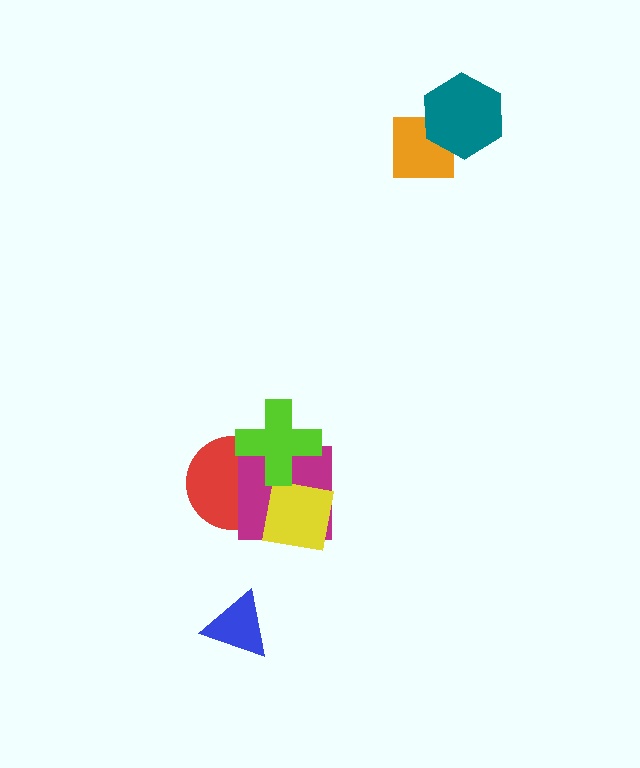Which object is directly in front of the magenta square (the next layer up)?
The yellow square is directly in front of the magenta square.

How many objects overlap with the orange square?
1 object overlaps with the orange square.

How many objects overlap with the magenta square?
3 objects overlap with the magenta square.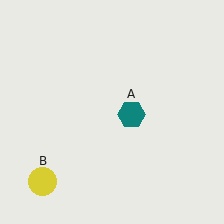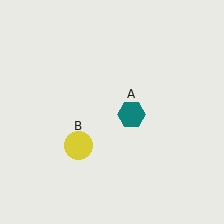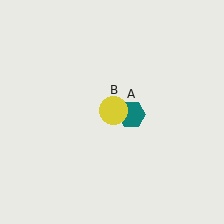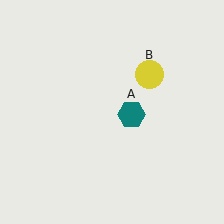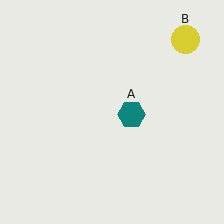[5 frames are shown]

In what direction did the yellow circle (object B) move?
The yellow circle (object B) moved up and to the right.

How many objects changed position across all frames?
1 object changed position: yellow circle (object B).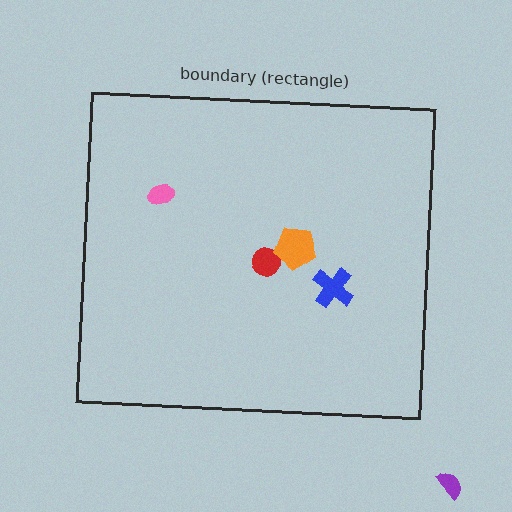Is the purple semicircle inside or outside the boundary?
Outside.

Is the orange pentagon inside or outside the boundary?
Inside.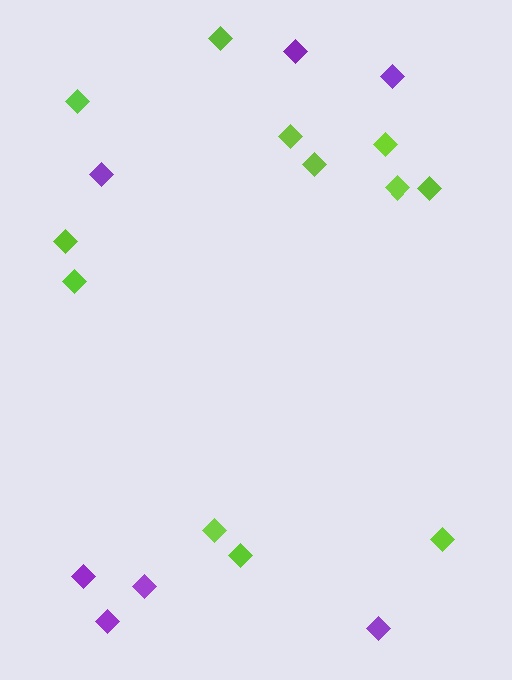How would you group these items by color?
There are 2 groups: one group of lime diamonds (12) and one group of purple diamonds (7).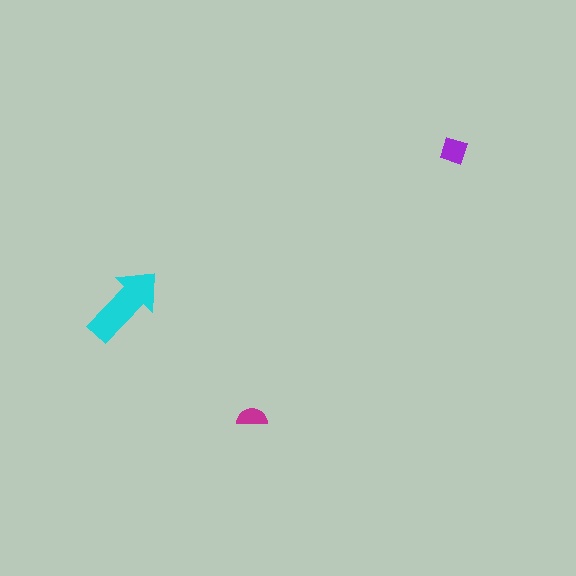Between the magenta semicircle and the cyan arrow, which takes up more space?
The cyan arrow.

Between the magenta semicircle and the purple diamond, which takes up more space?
The purple diamond.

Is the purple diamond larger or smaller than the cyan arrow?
Smaller.